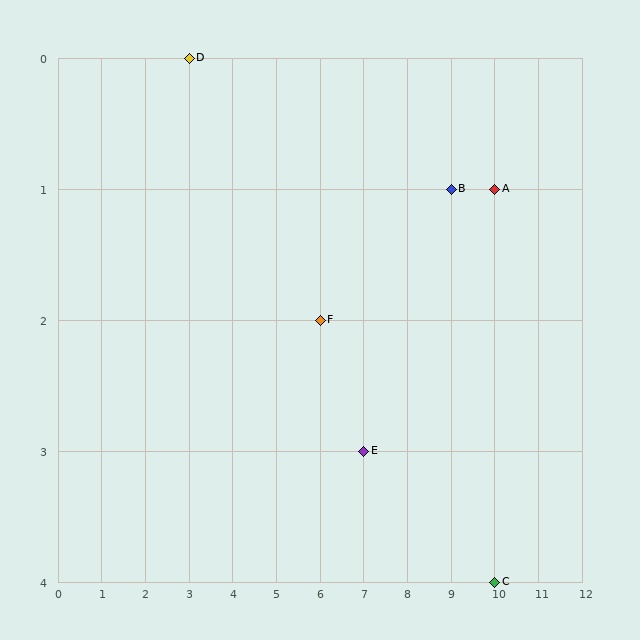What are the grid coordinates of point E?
Point E is at grid coordinates (7, 3).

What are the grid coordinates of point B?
Point B is at grid coordinates (9, 1).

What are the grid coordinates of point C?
Point C is at grid coordinates (10, 4).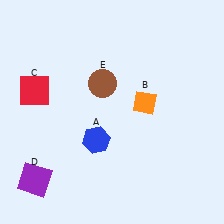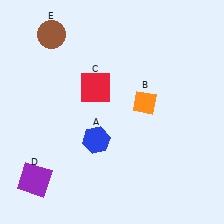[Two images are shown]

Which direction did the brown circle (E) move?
The brown circle (E) moved left.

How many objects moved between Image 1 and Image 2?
2 objects moved between the two images.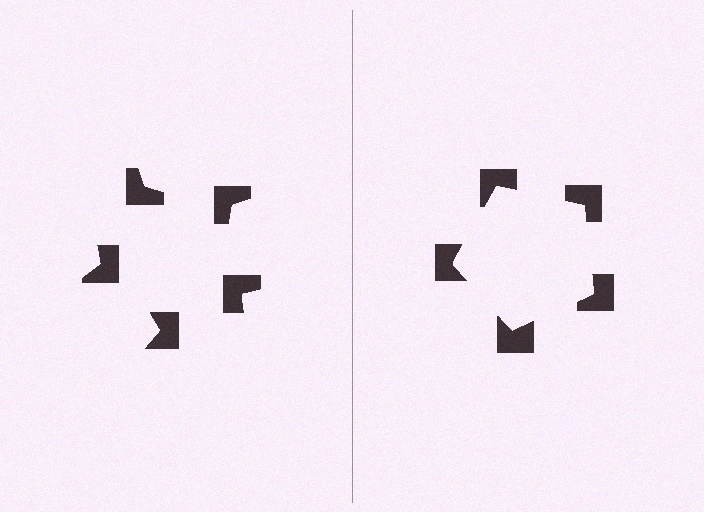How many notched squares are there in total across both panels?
10 — 5 on each side.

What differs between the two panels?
The notched squares are positioned identically on both sides; only the wedge orientations differ. On the right they align to a pentagon; on the left they are misaligned.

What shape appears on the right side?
An illusory pentagon.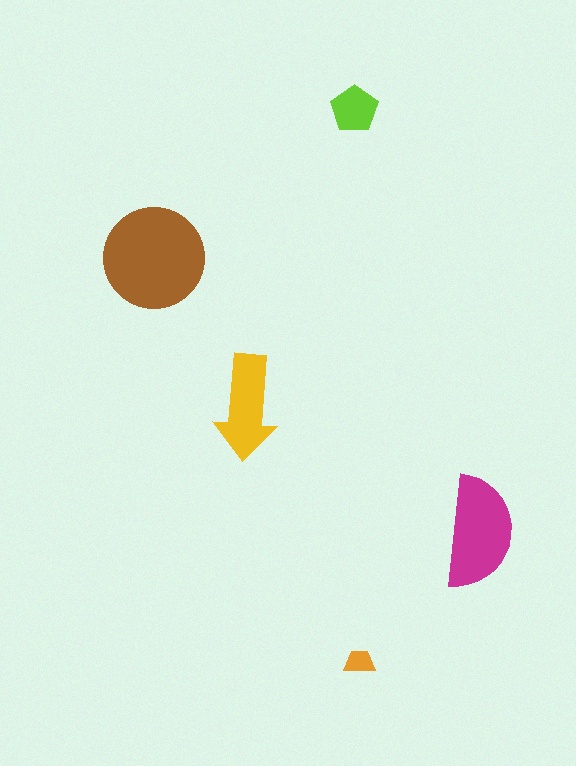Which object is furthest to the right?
The magenta semicircle is rightmost.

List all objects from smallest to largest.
The orange trapezoid, the lime pentagon, the yellow arrow, the magenta semicircle, the brown circle.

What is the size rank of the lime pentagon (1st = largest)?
4th.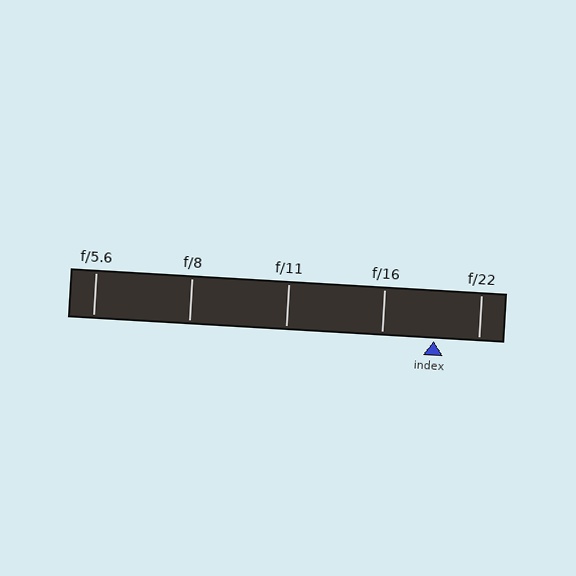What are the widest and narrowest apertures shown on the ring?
The widest aperture shown is f/5.6 and the narrowest is f/22.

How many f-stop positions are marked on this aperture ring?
There are 5 f-stop positions marked.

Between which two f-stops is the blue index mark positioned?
The index mark is between f/16 and f/22.